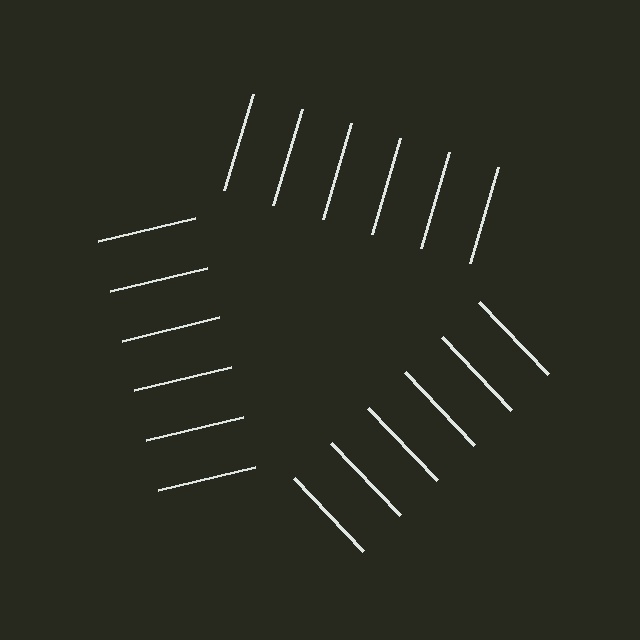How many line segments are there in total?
18 — 6 along each of the 3 edges.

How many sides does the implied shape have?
3 sides — the line-ends trace a triangle.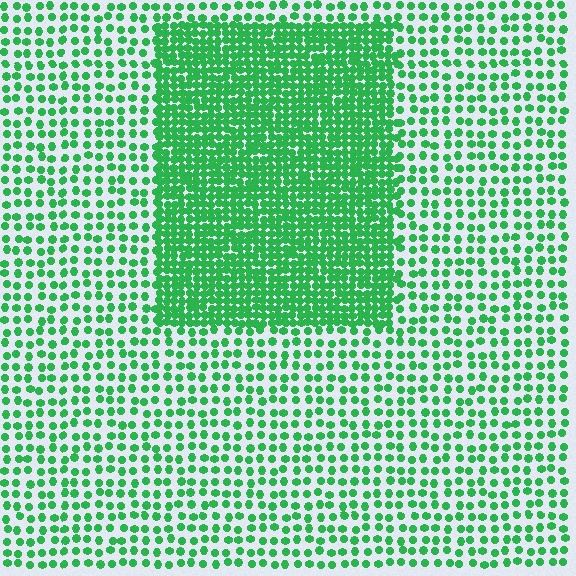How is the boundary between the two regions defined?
The boundary is defined by a change in element density (approximately 2.4x ratio). All elements are the same color, size, and shape.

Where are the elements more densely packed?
The elements are more densely packed inside the rectangle boundary.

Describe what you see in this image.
The image contains small green elements arranged at two different densities. A rectangle-shaped region is visible where the elements are more densely packed than the surrounding area.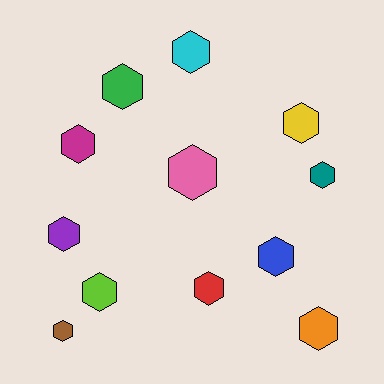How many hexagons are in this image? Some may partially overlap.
There are 12 hexagons.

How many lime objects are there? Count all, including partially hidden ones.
There is 1 lime object.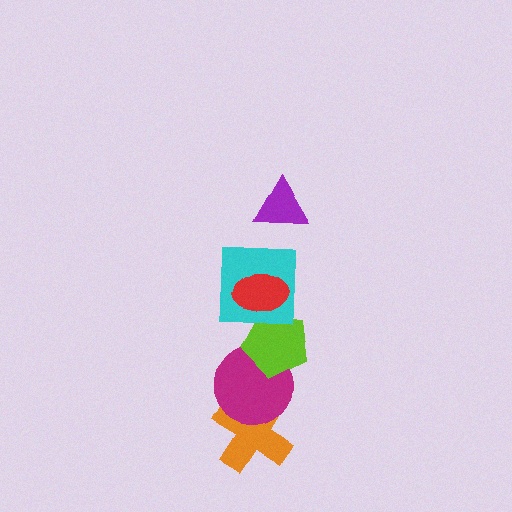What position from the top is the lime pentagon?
The lime pentagon is 4th from the top.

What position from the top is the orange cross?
The orange cross is 6th from the top.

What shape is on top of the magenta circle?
The lime pentagon is on top of the magenta circle.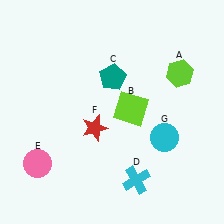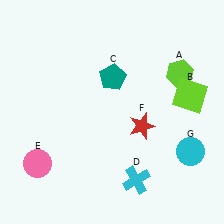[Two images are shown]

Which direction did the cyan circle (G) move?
The cyan circle (G) moved right.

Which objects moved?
The objects that moved are: the lime square (B), the red star (F), the cyan circle (G).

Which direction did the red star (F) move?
The red star (F) moved right.